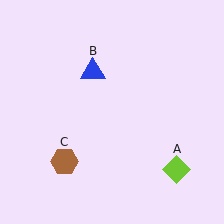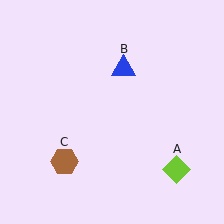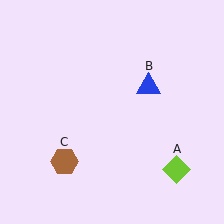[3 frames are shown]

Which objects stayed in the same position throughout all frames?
Lime diamond (object A) and brown hexagon (object C) remained stationary.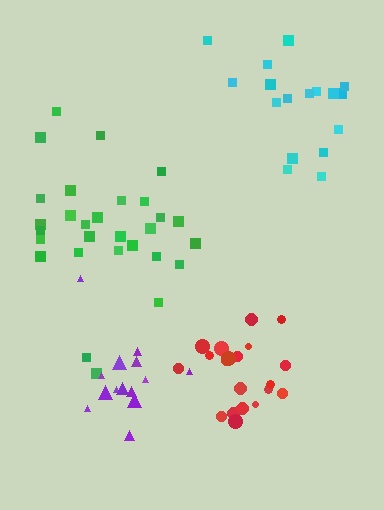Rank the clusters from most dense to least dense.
red, purple, cyan, green.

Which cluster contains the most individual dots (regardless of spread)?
Green (29).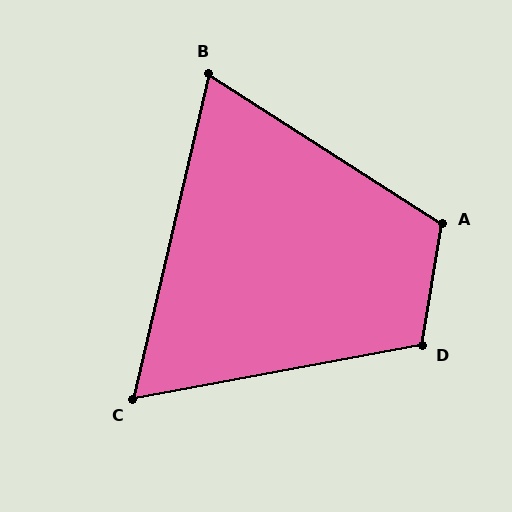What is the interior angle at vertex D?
Approximately 110 degrees (obtuse).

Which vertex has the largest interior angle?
A, at approximately 114 degrees.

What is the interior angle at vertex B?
Approximately 70 degrees (acute).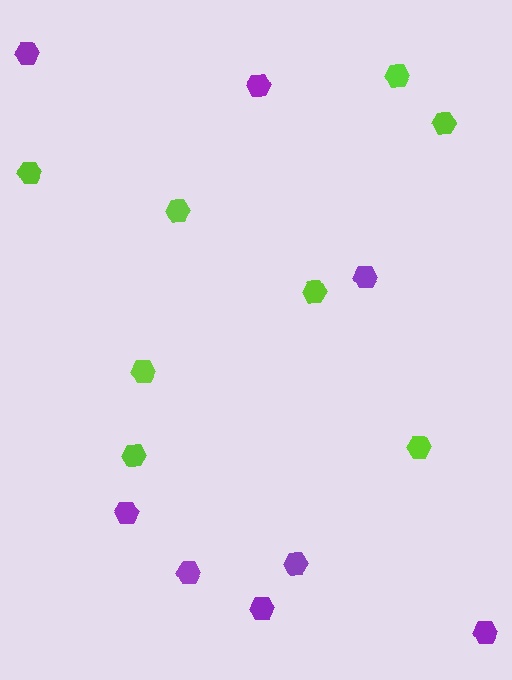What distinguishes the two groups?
There are 2 groups: one group of lime hexagons (8) and one group of purple hexagons (8).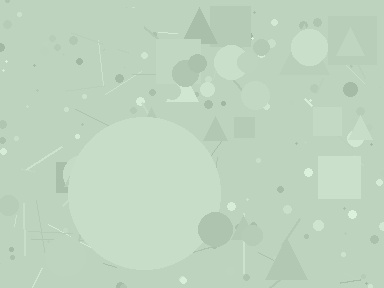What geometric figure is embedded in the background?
A circle is embedded in the background.